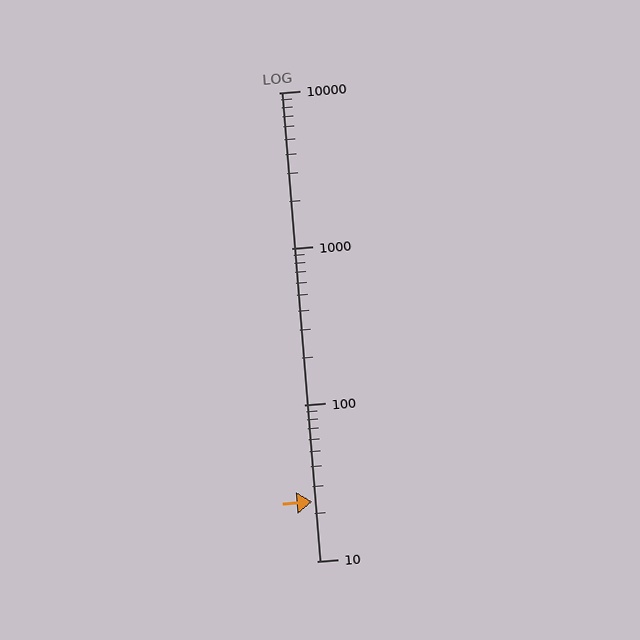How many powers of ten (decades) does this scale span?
The scale spans 3 decades, from 10 to 10000.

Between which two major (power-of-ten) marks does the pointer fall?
The pointer is between 10 and 100.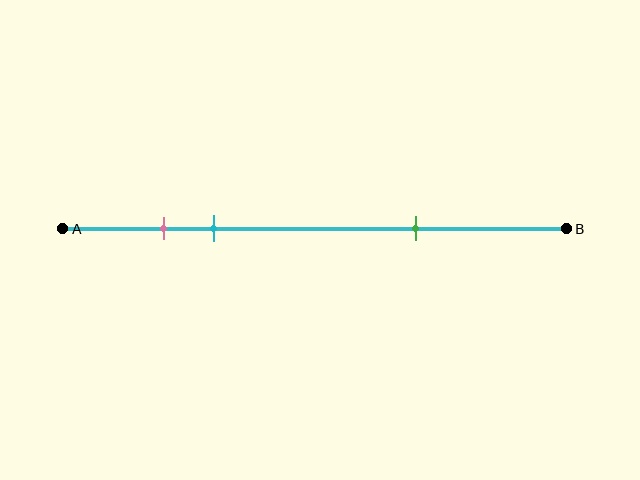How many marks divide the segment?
There are 3 marks dividing the segment.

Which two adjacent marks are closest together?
The pink and cyan marks are the closest adjacent pair.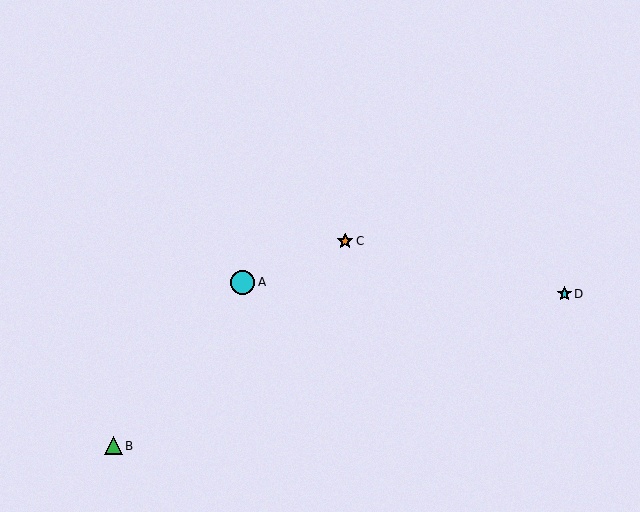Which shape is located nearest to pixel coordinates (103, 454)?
The green triangle (labeled B) at (113, 446) is nearest to that location.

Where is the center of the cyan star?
The center of the cyan star is at (564, 294).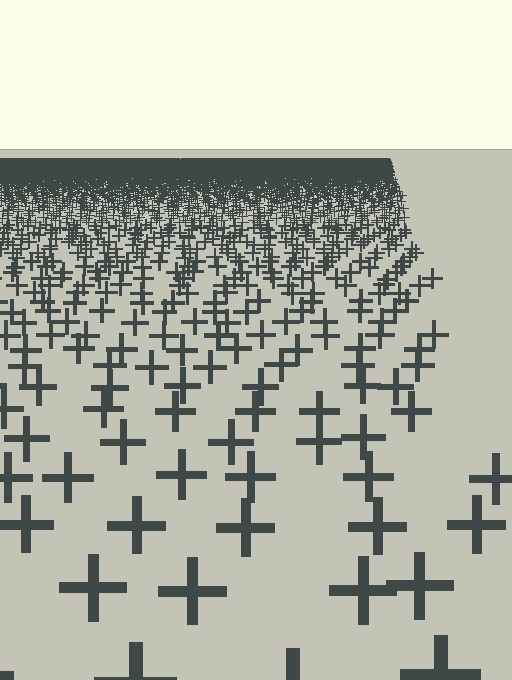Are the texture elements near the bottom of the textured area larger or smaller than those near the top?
Larger. Near the bottom, elements are closer to the viewer and appear at a bigger on-screen size.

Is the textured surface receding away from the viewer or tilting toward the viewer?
The surface is receding away from the viewer. Texture elements get smaller and denser toward the top.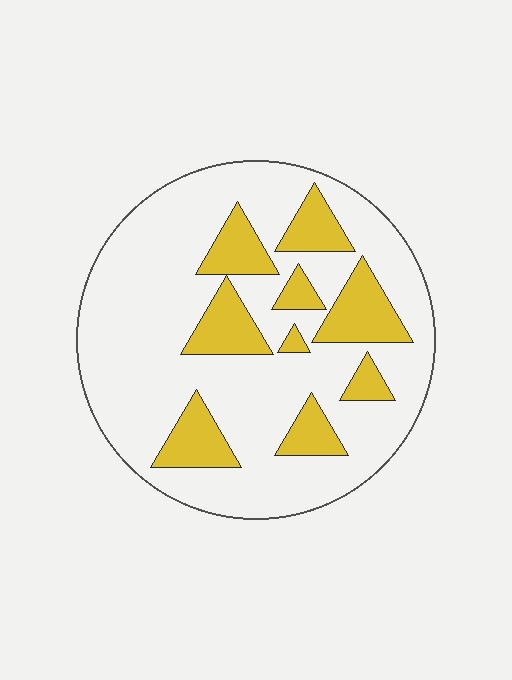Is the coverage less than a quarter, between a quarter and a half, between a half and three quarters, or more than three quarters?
Less than a quarter.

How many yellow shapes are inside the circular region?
9.